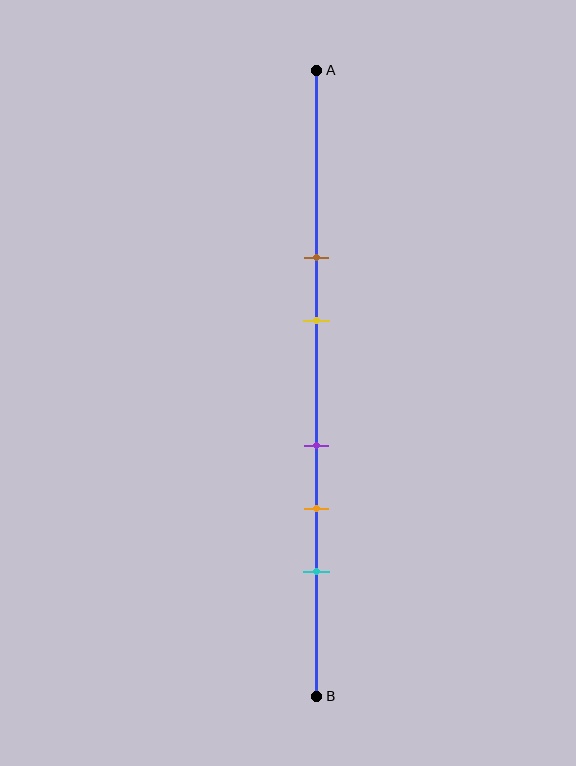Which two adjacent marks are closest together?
The purple and orange marks are the closest adjacent pair.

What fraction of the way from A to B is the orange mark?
The orange mark is approximately 70% (0.7) of the way from A to B.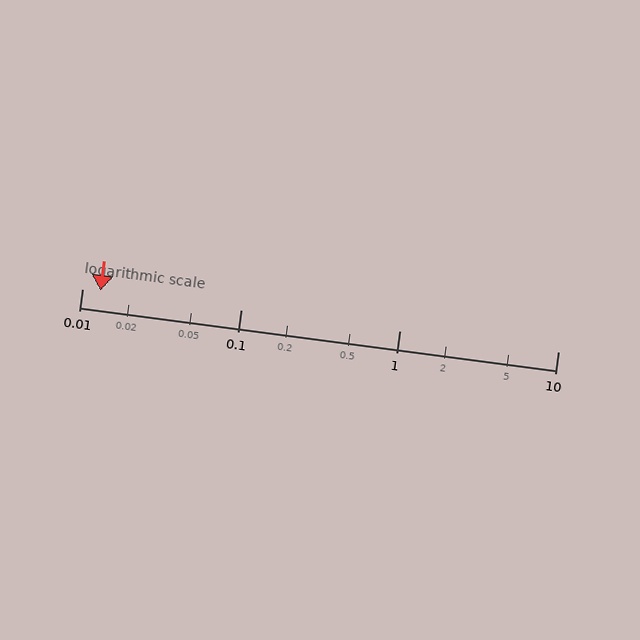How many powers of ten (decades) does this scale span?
The scale spans 3 decades, from 0.01 to 10.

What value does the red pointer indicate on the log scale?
The pointer indicates approximately 0.013.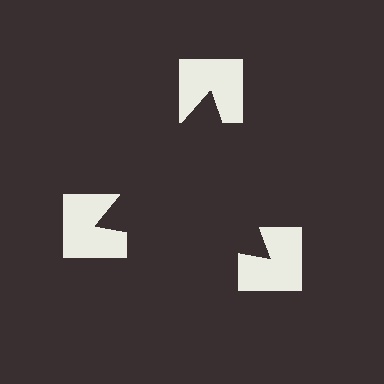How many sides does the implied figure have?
3 sides.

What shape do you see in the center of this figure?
An illusory triangle — its edges are inferred from the aligned wedge cuts in the notched squares, not physically drawn.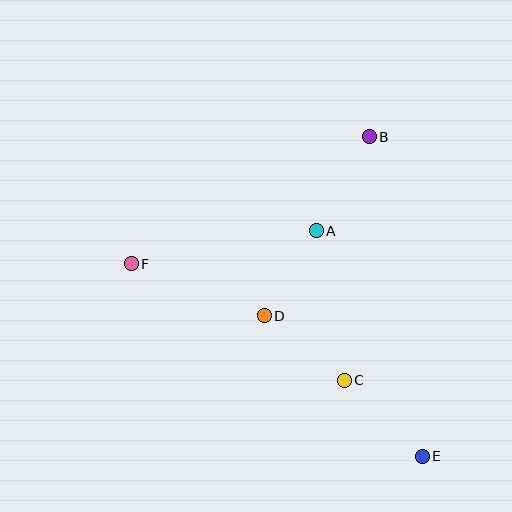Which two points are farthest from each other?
Points E and F are farthest from each other.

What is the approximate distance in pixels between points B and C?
The distance between B and C is approximately 245 pixels.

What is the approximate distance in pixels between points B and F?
The distance between B and F is approximately 270 pixels.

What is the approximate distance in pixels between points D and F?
The distance between D and F is approximately 143 pixels.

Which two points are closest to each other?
Points A and D are closest to each other.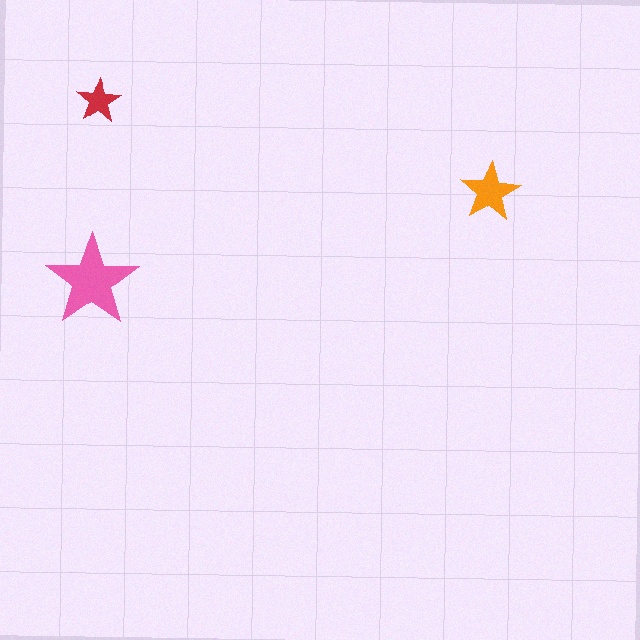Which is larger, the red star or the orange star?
The orange one.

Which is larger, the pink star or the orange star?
The pink one.